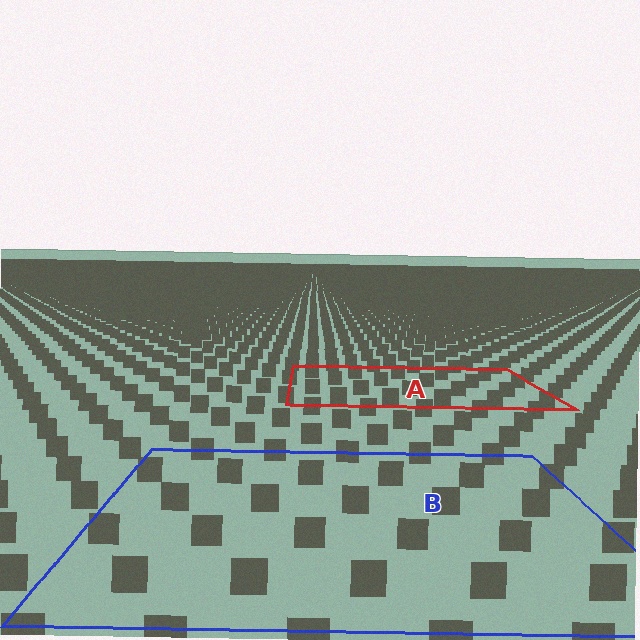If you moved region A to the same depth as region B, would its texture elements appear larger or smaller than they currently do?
They would appear larger. At a closer depth, the same texture elements are projected at a bigger on-screen size.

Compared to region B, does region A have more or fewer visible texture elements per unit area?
Region A has more texture elements per unit area — they are packed more densely because it is farther away.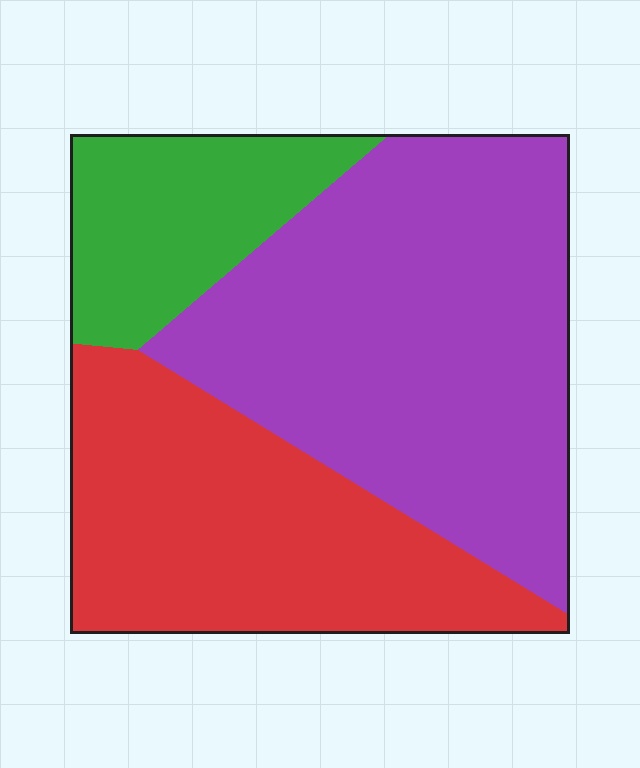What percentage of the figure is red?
Red covers about 35% of the figure.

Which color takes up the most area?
Purple, at roughly 50%.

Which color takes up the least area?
Green, at roughly 15%.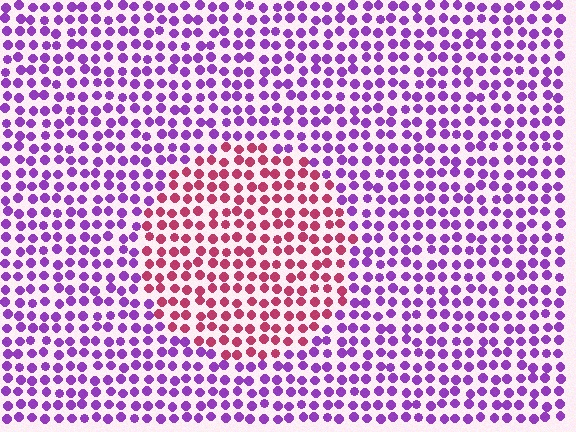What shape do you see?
I see a circle.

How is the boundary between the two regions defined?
The boundary is defined purely by a slight shift in hue (about 58 degrees). Spacing, size, and orientation are identical on both sides.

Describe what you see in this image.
The image is filled with small purple elements in a uniform arrangement. A circle-shaped region is visible where the elements are tinted to a slightly different hue, forming a subtle color boundary.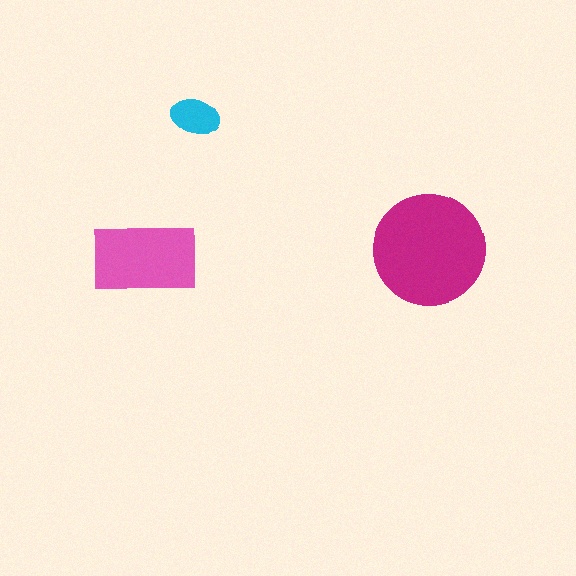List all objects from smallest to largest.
The cyan ellipse, the pink rectangle, the magenta circle.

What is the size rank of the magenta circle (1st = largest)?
1st.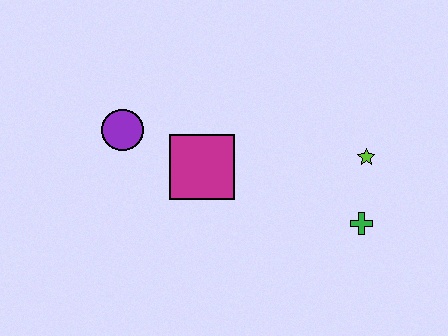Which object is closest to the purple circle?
The magenta square is closest to the purple circle.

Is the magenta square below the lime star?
Yes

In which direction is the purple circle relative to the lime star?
The purple circle is to the left of the lime star.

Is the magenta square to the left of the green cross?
Yes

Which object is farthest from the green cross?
The purple circle is farthest from the green cross.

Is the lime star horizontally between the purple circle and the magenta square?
No